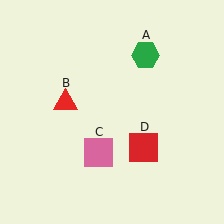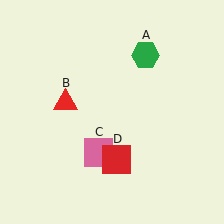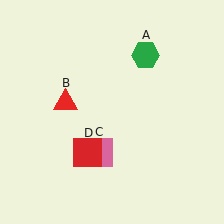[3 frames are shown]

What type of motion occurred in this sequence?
The red square (object D) rotated clockwise around the center of the scene.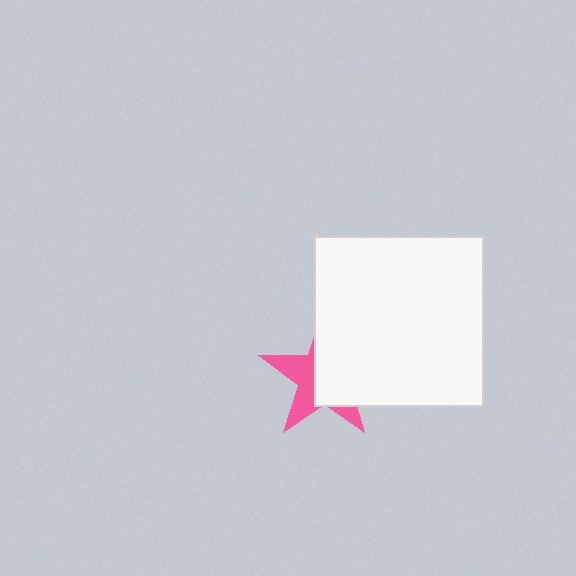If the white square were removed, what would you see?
You would see the complete pink star.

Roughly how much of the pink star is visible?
A small part of it is visible (roughly 40%).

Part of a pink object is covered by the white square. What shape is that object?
It is a star.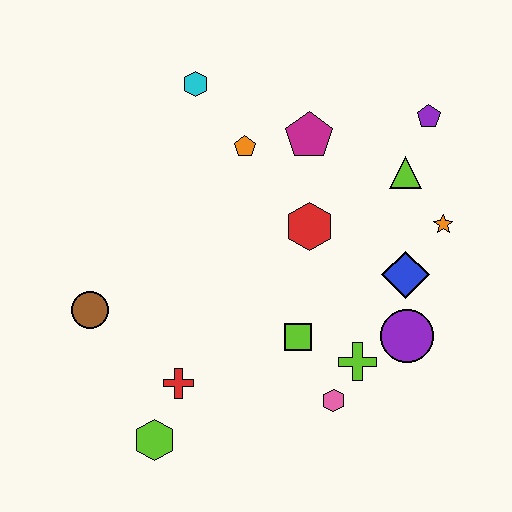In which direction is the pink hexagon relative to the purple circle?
The pink hexagon is to the left of the purple circle.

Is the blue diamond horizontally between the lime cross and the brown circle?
No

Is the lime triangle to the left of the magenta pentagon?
No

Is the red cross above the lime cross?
No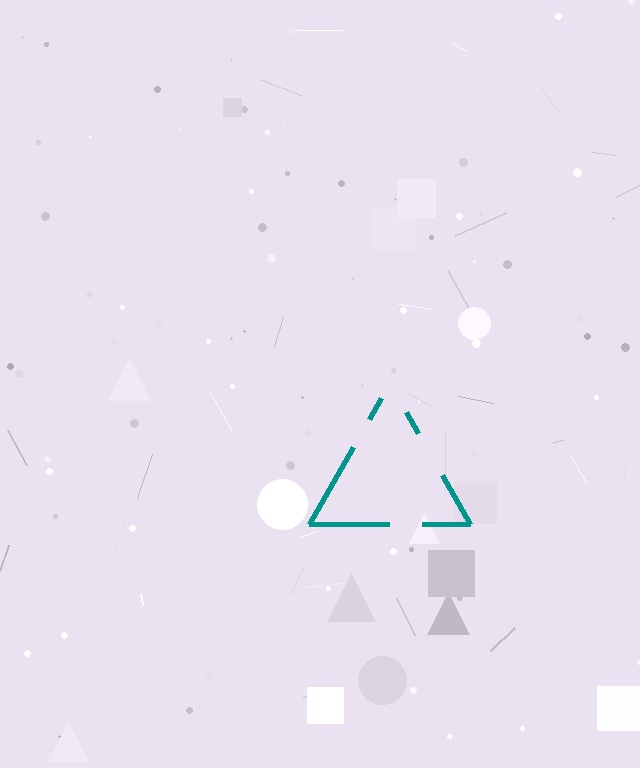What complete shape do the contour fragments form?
The contour fragments form a triangle.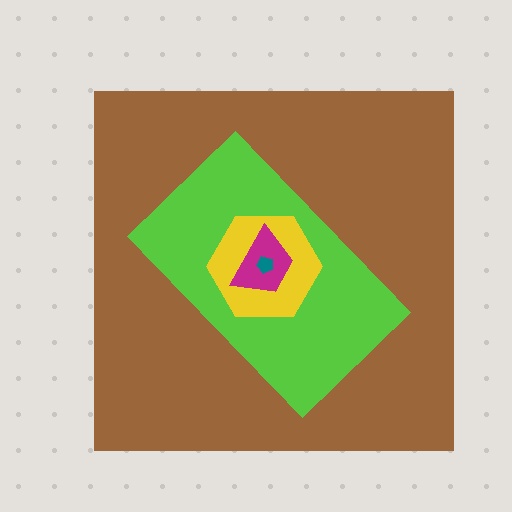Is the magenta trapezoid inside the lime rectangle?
Yes.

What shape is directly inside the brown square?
The lime rectangle.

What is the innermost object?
The teal pentagon.